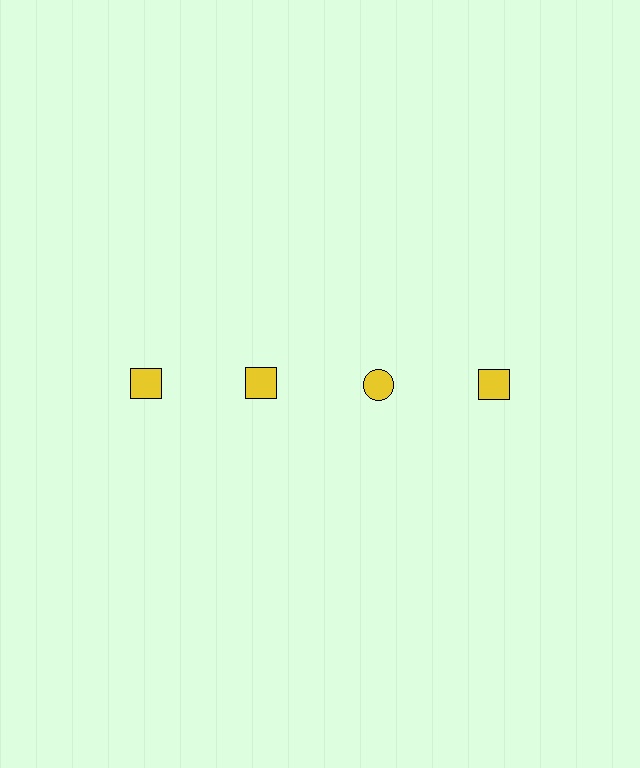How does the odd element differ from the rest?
It has a different shape: circle instead of square.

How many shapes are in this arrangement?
There are 4 shapes arranged in a grid pattern.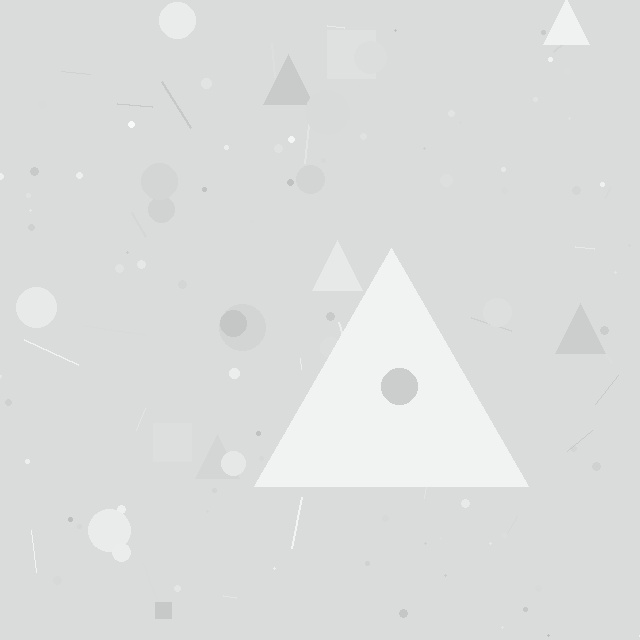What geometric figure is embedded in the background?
A triangle is embedded in the background.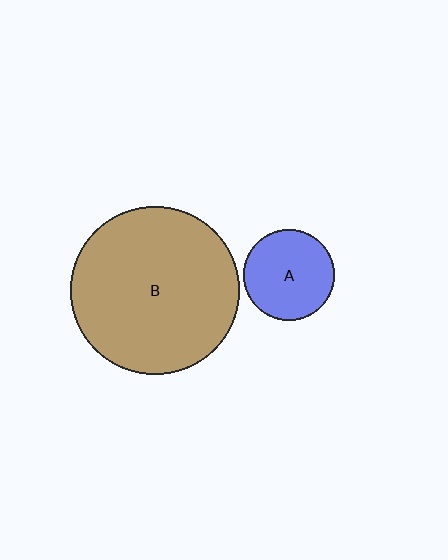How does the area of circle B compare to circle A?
Approximately 3.5 times.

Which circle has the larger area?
Circle B (brown).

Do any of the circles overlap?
No, none of the circles overlap.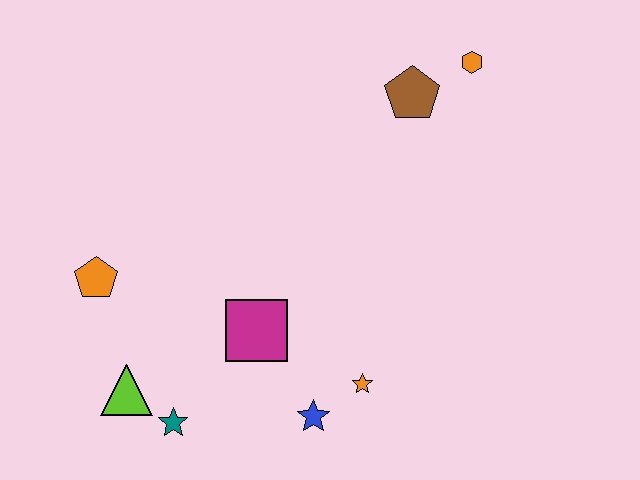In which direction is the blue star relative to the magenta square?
The blue star is below the magenta square.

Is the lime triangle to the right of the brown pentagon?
No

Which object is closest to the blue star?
The orange star is closest to the blue star.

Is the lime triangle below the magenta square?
Yes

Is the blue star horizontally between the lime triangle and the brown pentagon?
Yes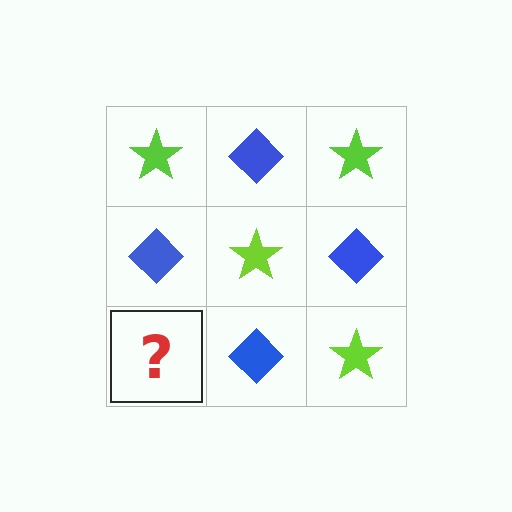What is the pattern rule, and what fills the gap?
The rule is that it alternates lime star and blue diamond in a checkerboard pattern. The gap should be filled with a lime star.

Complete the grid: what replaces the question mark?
The question mark should be replaced with a lime star.